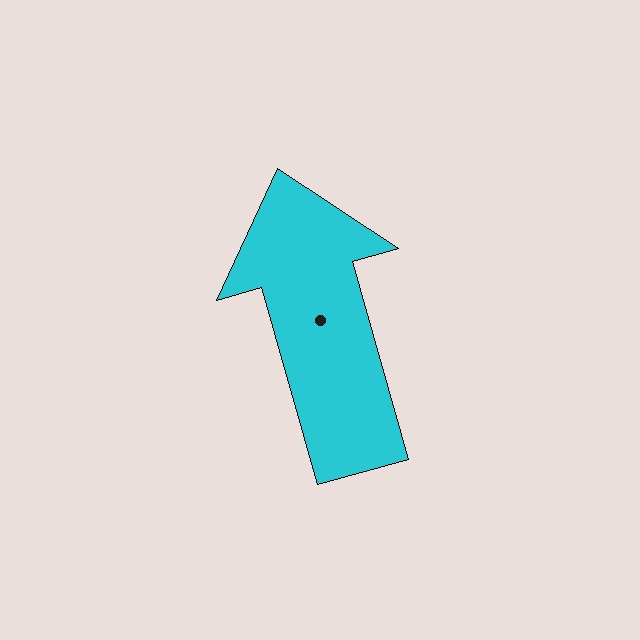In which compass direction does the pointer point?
North.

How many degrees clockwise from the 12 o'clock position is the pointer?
Approximately 344 degrees.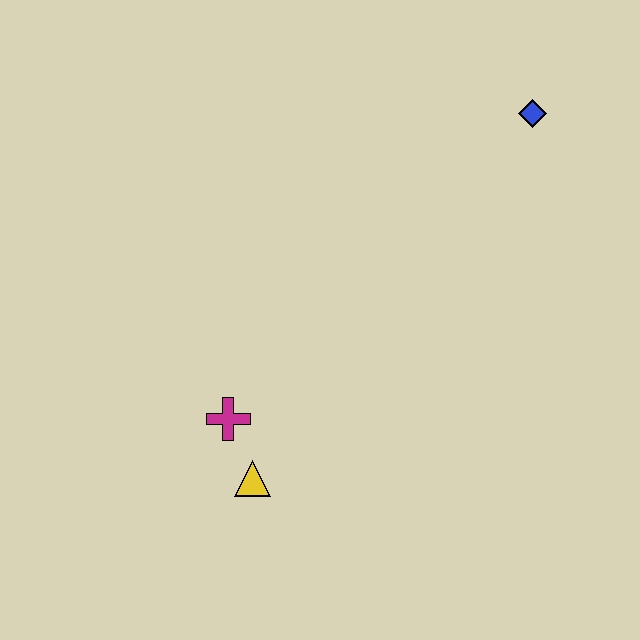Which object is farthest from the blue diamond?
The yellow triangle is farthest from the blue diamond.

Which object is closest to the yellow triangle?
The magenta cross is closest to the yellow triangle.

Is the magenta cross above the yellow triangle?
Yes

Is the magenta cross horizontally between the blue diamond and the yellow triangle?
No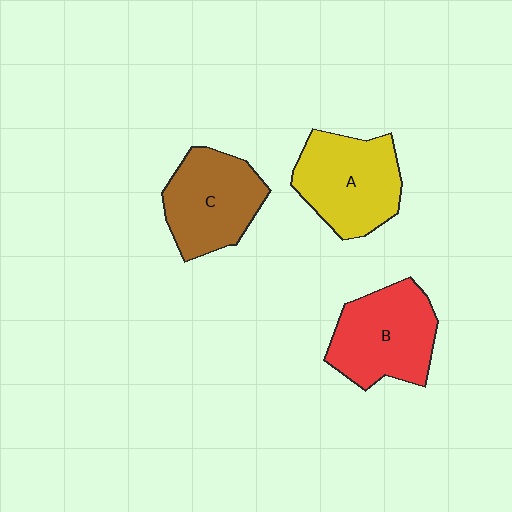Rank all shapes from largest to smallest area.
From largest to smallest: A (yellow), B (red), C (brown).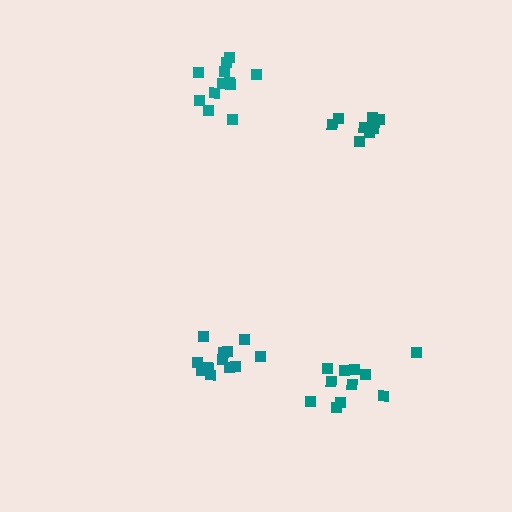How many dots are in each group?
Group 1: 8 dots, Group 2: 12 dots, Group 3: 12 dots, Group 4: 11 dots (43 total).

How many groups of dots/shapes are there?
There are 4 groups.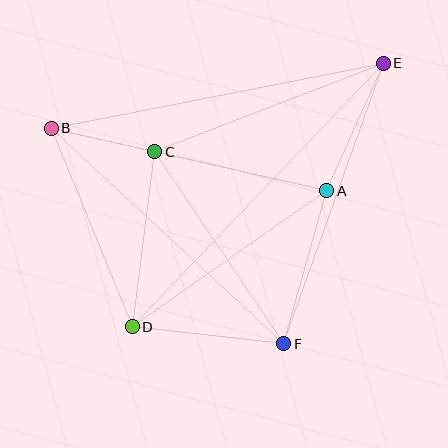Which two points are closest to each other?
Points B and C are closest to each other.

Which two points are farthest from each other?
Points D and E are farthest from each other.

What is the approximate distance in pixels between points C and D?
The distance between C and D is approximately 176 pixels.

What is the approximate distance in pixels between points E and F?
The distance between E and F is approximately 298 pixels.